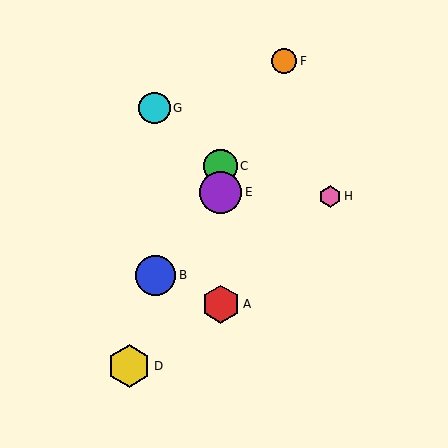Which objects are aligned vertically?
Objects A, C, E are aligned vertically.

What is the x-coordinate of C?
Object C is at x≈221.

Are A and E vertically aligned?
Yes, both are at x≈221.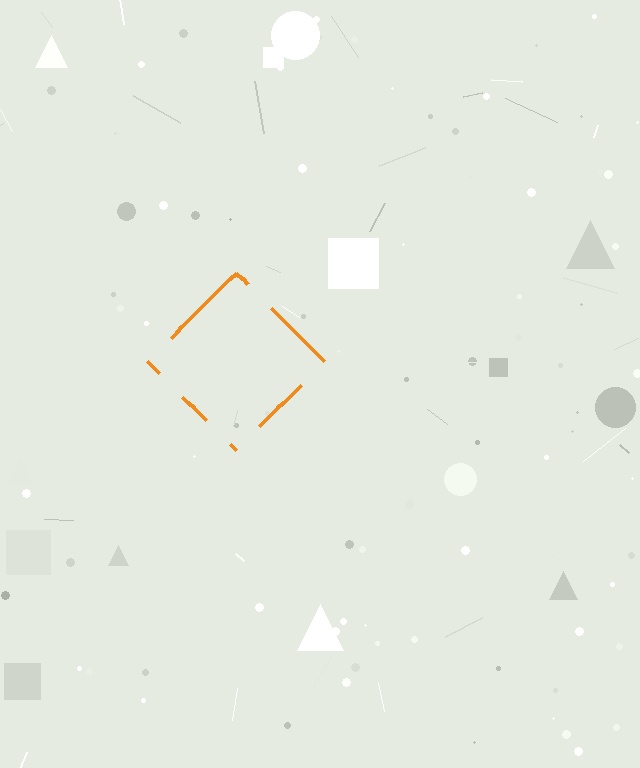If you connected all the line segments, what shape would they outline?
They would outline a diamond.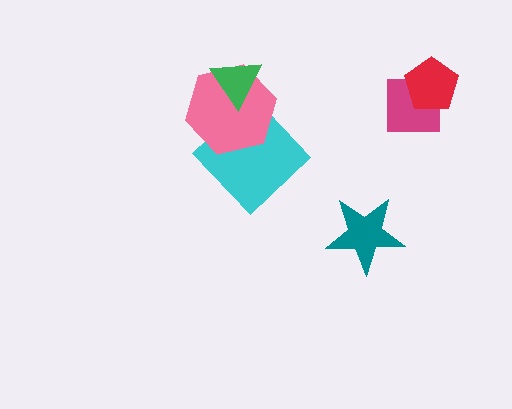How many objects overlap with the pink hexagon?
2 objects overlap with the pink hexagon.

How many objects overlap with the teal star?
0 objects overlap with the teal star.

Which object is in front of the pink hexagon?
The green triangle is in front of the pink hexagon.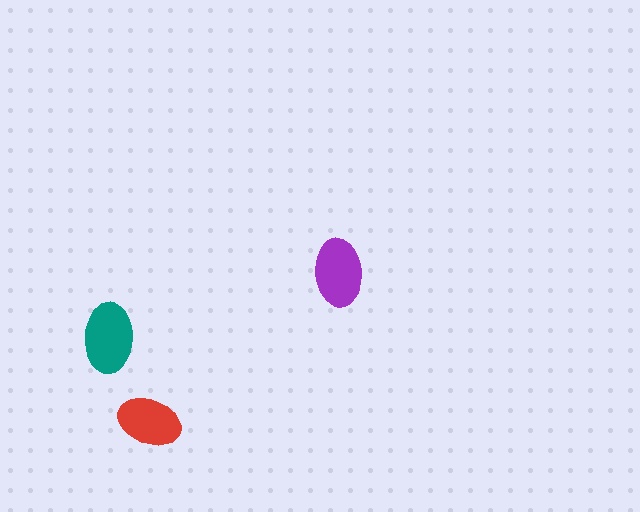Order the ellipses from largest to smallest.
the teal one, the purple one, the red one.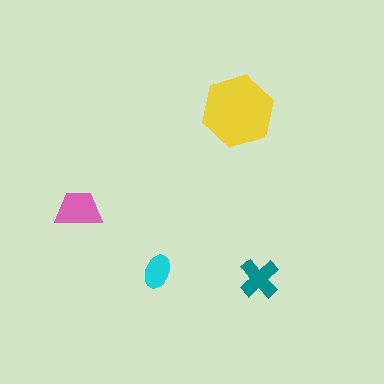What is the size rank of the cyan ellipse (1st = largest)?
4th.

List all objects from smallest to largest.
The cyan ellipse, the teal cross, the pink trapezoid, the yellow hexagon.